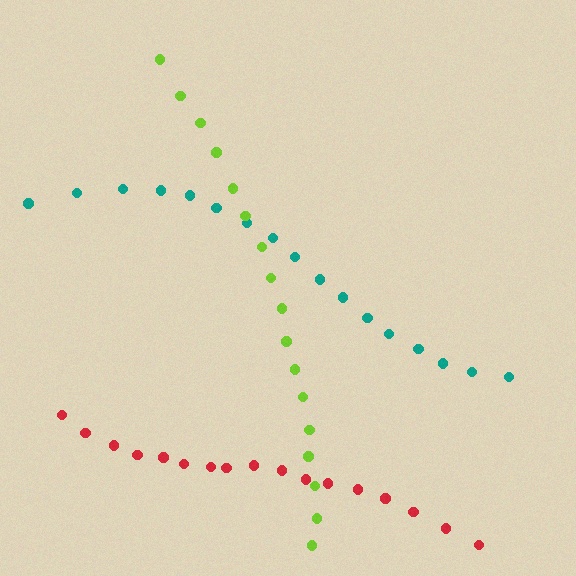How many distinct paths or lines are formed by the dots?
There are 3 distinct paths.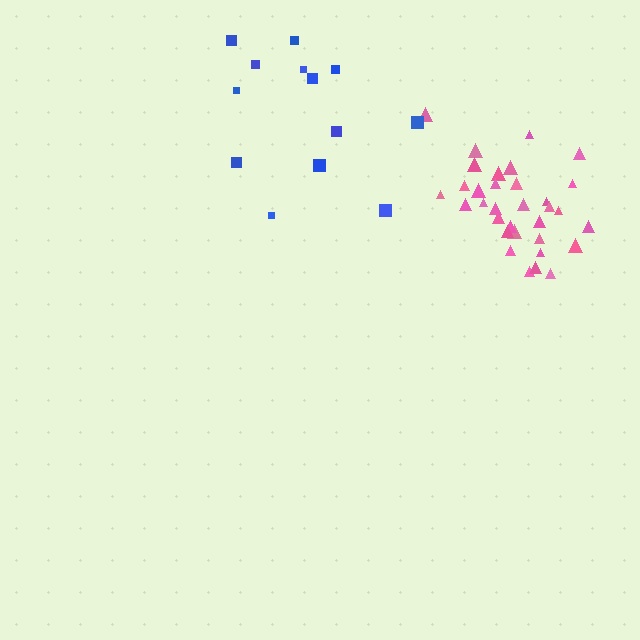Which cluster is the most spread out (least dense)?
Blue.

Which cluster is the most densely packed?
Pink.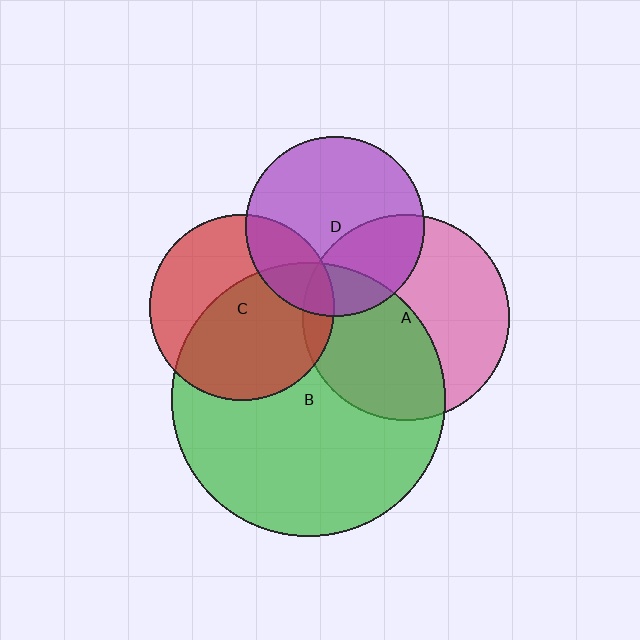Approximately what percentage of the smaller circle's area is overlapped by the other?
Approximately 20%.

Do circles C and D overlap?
Yes.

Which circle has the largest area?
Circle B (green).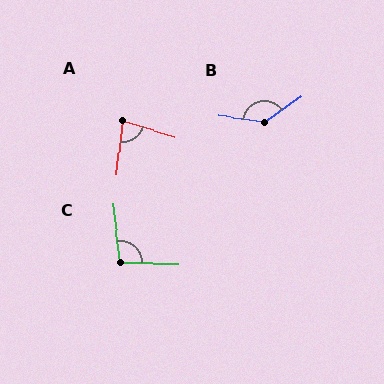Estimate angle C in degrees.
Approximately 97 degrees.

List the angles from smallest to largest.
A (79°), C (97°), B (138°).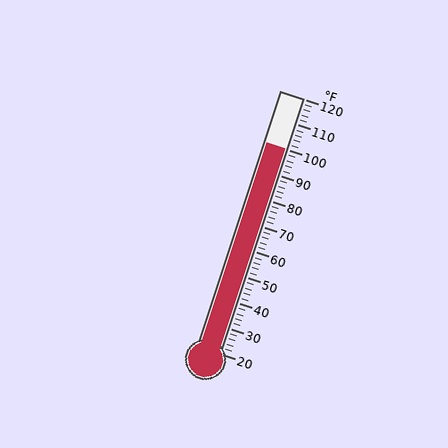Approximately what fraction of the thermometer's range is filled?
The thermometer is filled to approximately 80% of its range.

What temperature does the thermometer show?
The thermometer shows approximately 100°F.